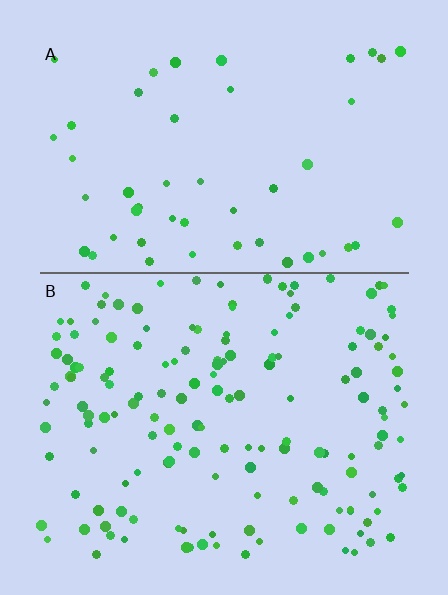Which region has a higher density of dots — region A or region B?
B (the bottom).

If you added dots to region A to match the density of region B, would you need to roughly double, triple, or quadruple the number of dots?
Approximately triple.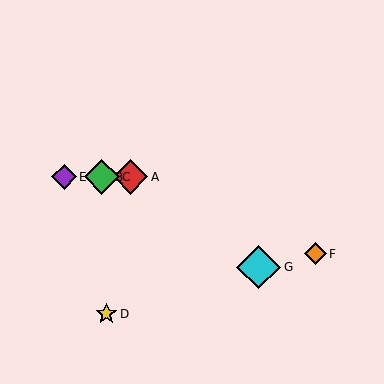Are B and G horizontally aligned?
No, B is at y≈177 and G is at y≈267.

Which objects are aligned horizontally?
Objects A, B, C, E are aligned horizontally.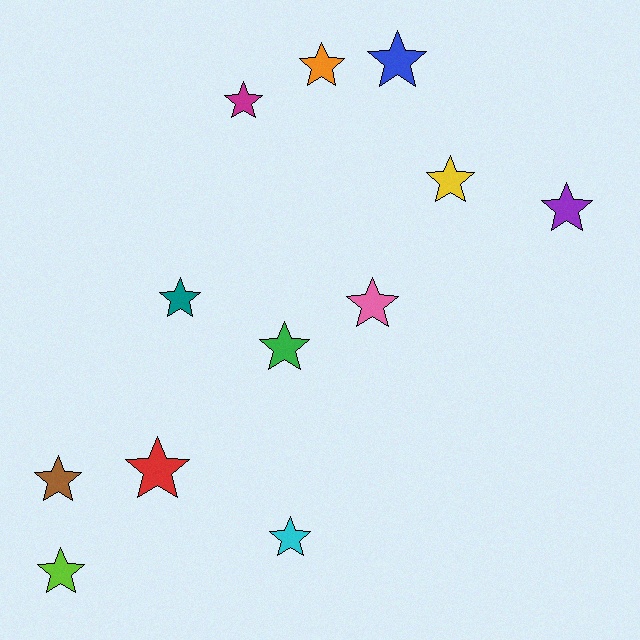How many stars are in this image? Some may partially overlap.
There are 12 stars.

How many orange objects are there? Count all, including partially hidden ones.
There is 1 orange object.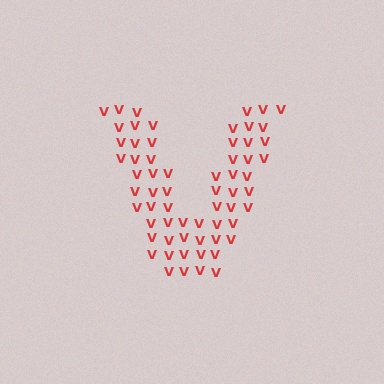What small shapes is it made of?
It is made of small letter V's.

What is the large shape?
The large shape is the letter V.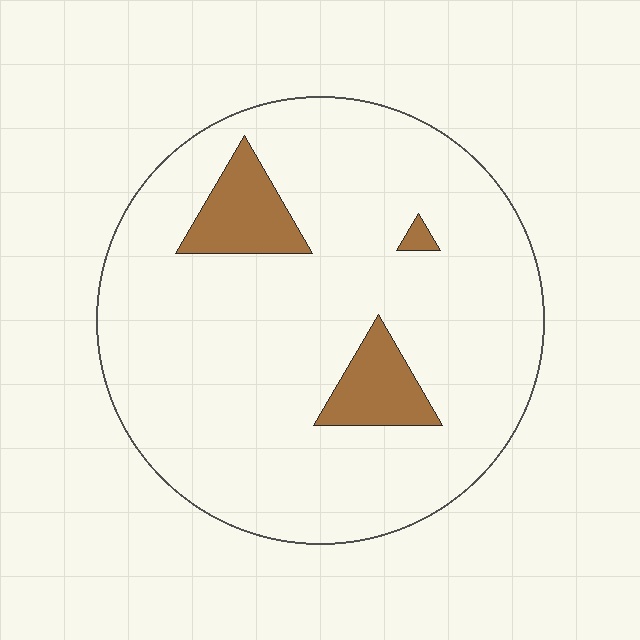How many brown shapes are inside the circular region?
3.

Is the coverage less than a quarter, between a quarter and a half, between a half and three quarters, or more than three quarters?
Less than a quarter.